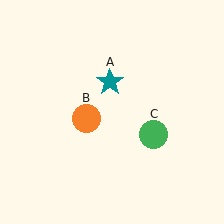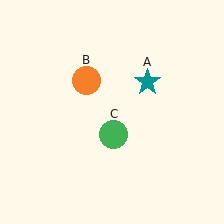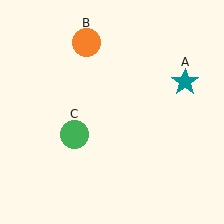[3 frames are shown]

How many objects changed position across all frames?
3 objects changed position: teal star (object A), orange circle (object B), green circle (object C).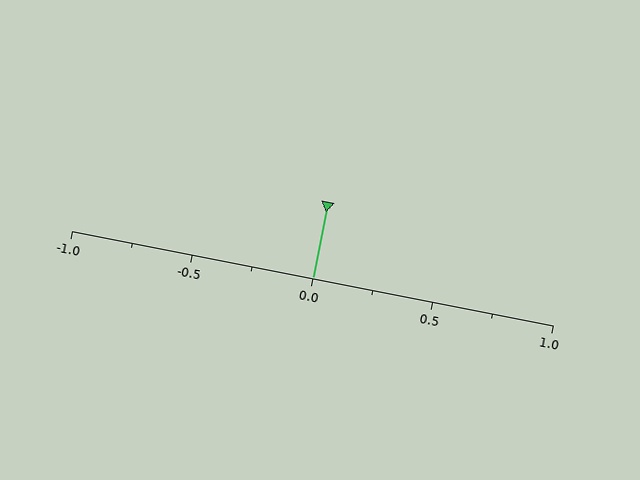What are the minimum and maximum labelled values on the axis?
The axis runs from -1.0 to 1.0.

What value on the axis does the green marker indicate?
The marker indicates approximately 0.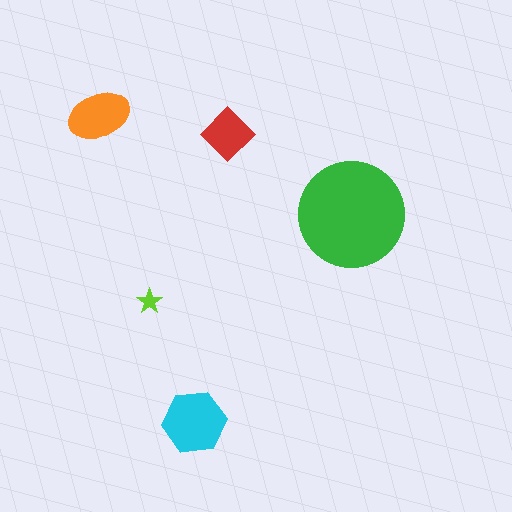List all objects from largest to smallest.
The green circle, the cyan hexagon, the orange ellipse, the red diamond, the lime star.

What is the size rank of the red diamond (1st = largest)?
4th.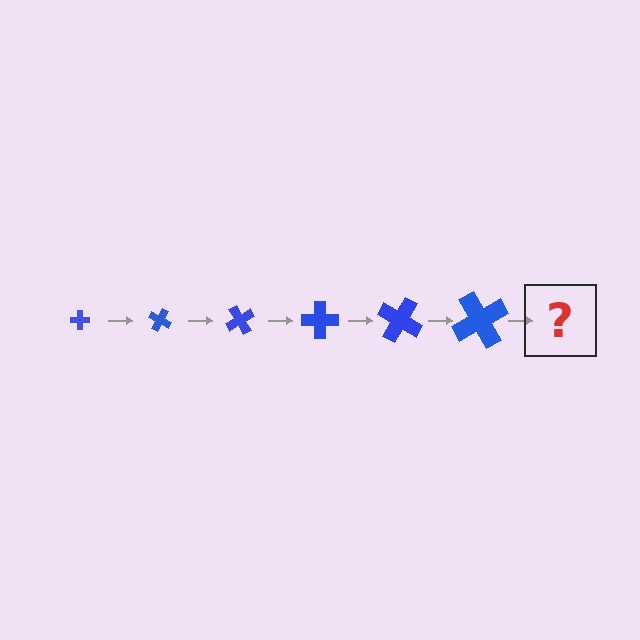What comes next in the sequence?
The next element should be a cross, larger than the previous one and rotated 180 degrees from the start.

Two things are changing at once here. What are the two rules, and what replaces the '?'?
The two rules are that the cross grows larger each step and it rotates 30 degrees each step. The '?' should be a cross, larger than the previous one and rotated 180 degrees from the start.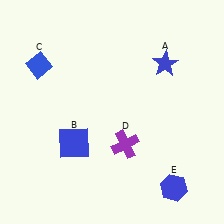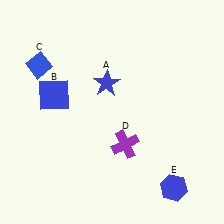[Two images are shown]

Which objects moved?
The objects that moved are: the blue star (A), the blue square (B).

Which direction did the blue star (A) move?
The blue star (A) moved left.